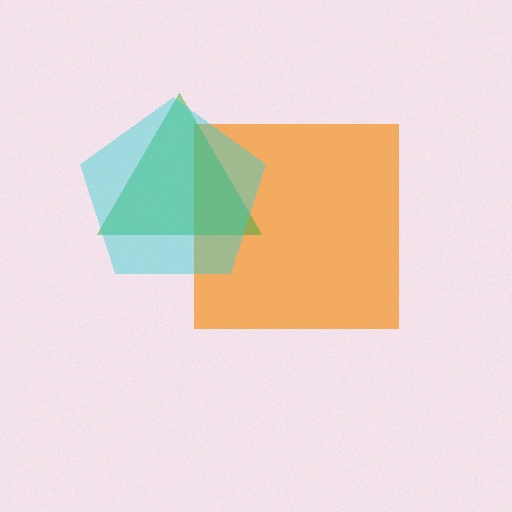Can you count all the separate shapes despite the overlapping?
Yes, there are 3 separate shapes.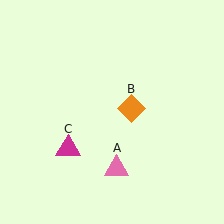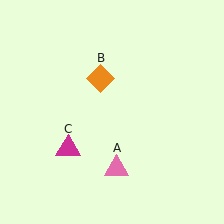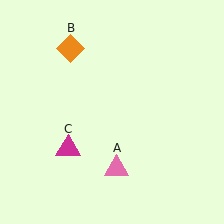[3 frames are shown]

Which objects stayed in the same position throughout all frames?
Pink triangle (object A) and magenta triangle (object C) remained stationary.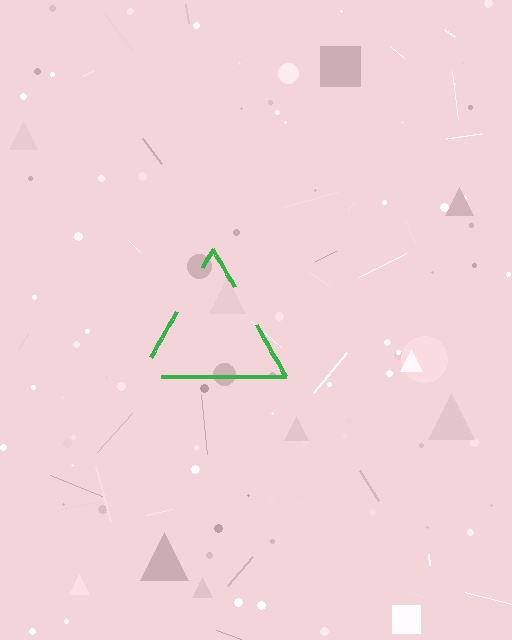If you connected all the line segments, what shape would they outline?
They would outline a triangle.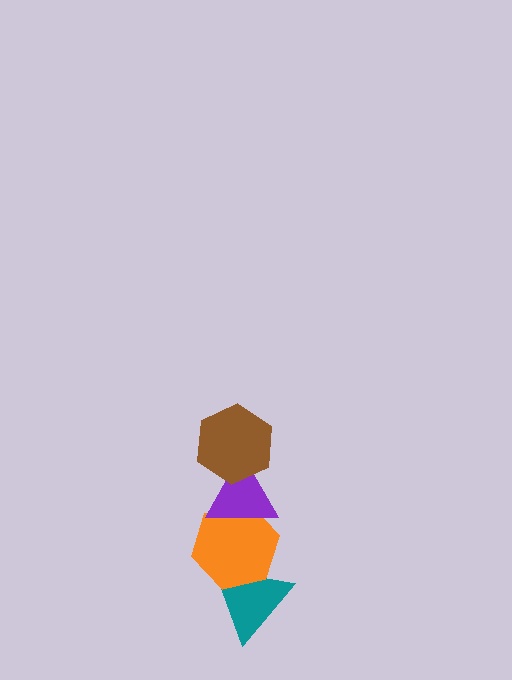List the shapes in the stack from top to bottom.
From top to bottom: the brown hexagon, the purple triangle, the orange hexagon, the teal triangle.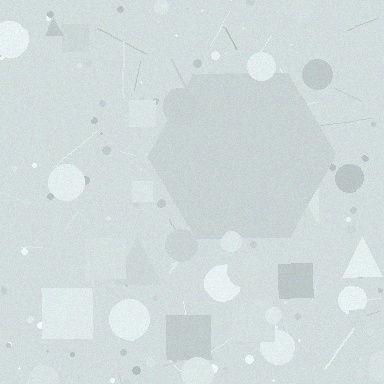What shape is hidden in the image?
A hexagon is hidden in the image.